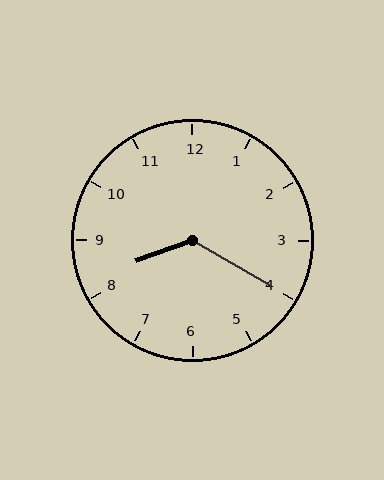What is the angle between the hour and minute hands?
Approximately 130 degrees.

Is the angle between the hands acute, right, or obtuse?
It is obtuse.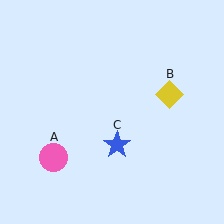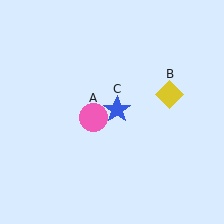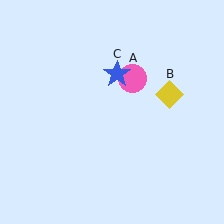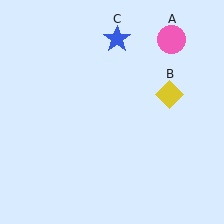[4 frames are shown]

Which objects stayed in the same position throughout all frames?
Yellow diamond (object B) remained stationary.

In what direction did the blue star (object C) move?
The blue star (object C) moved up.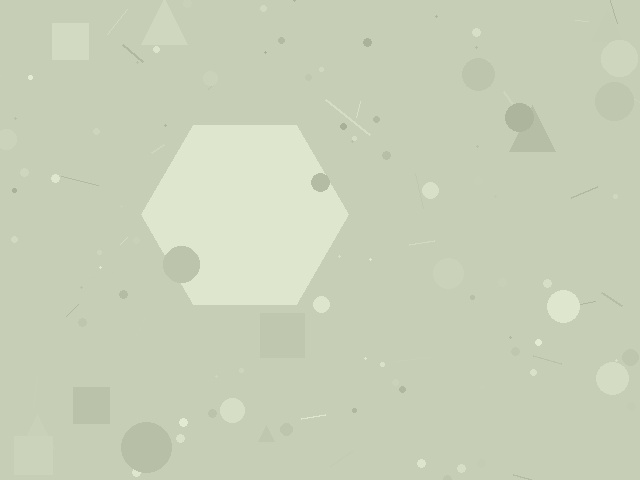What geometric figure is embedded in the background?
A hexagon is embedded in the background.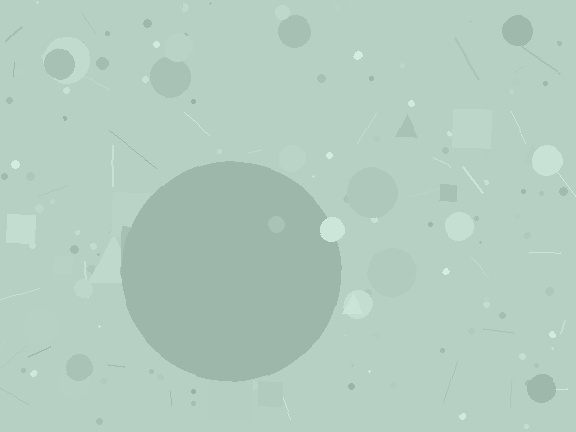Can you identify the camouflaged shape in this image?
The camouflaged shape is a circle.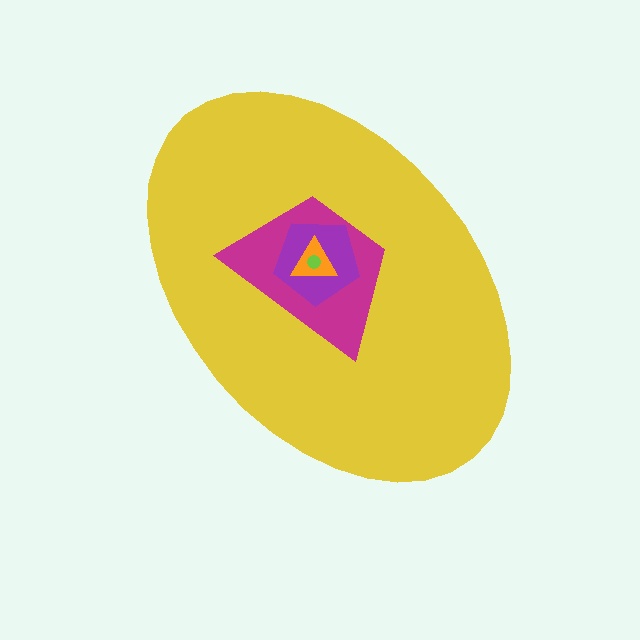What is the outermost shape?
The yellow ellipse.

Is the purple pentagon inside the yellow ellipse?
Yes.